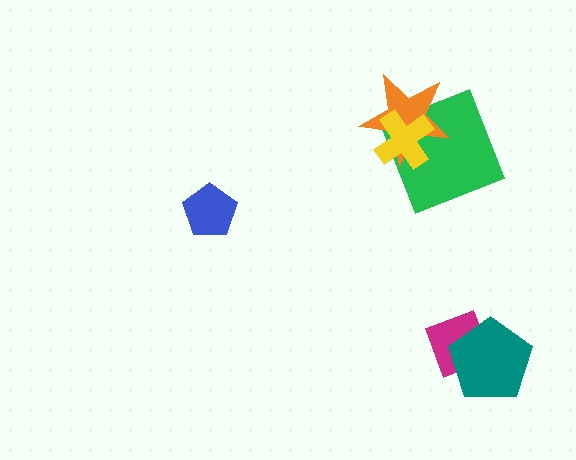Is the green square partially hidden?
Yes, it is partially covered by another shape.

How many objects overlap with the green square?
2 objects overlap with the green square.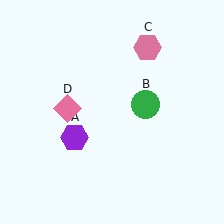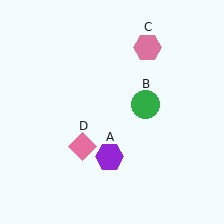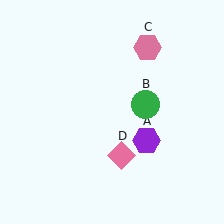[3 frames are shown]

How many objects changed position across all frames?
2 objects changed position: purple hexagon (object A), pink diamond (object D).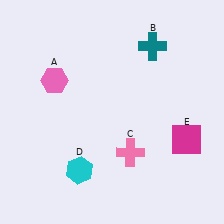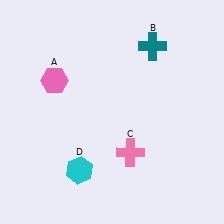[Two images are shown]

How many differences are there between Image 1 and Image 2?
There is 1 difference between the two images.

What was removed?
The magenta square (E) was removed in Image 2.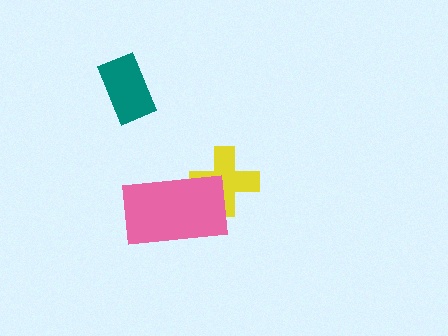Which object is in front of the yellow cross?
The pink rectangle is in front of the yellow cross.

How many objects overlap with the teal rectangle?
0 objects overlap with the teal rectangle.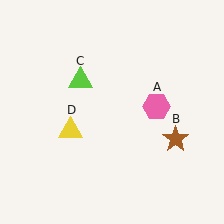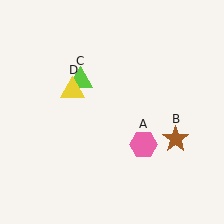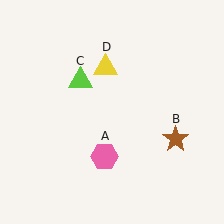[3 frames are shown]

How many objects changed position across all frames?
2 objects changed position: pink hexagon (object A), yellow triangle (object D).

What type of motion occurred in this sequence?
The pink hexagon (object A), yellow triangle (object D) rotated clockwise around the center of the scene.